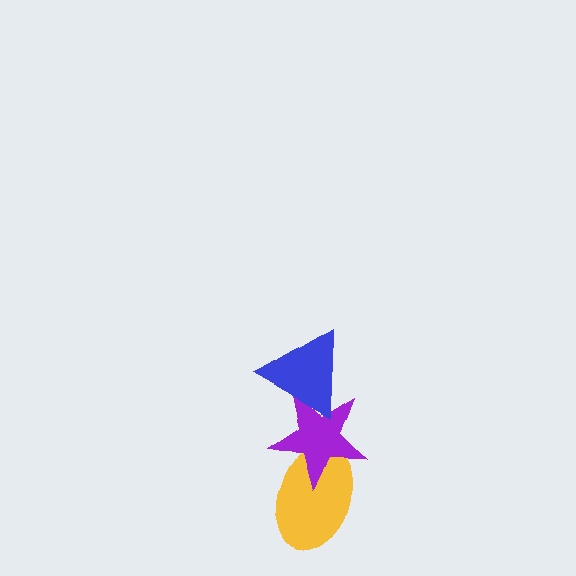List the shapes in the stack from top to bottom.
From top to bottom: the blue triangle, the purple star, the yellow ellipse.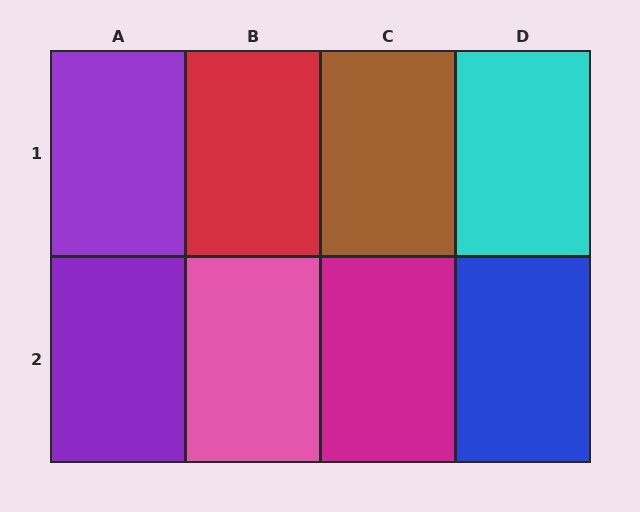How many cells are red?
1 cell is red.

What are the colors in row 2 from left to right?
Purple, pink, magenta, blue.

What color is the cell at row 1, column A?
Purple.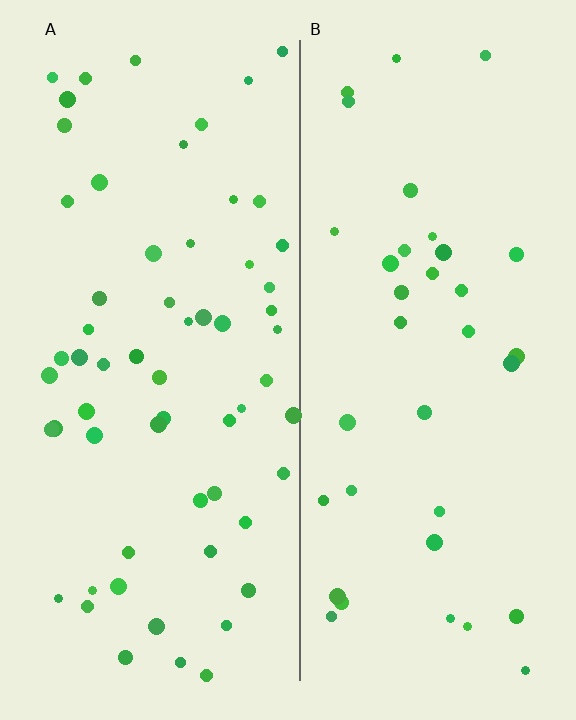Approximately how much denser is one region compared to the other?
Approximately 1.7× — region A over region B.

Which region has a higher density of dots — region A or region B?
A (the left).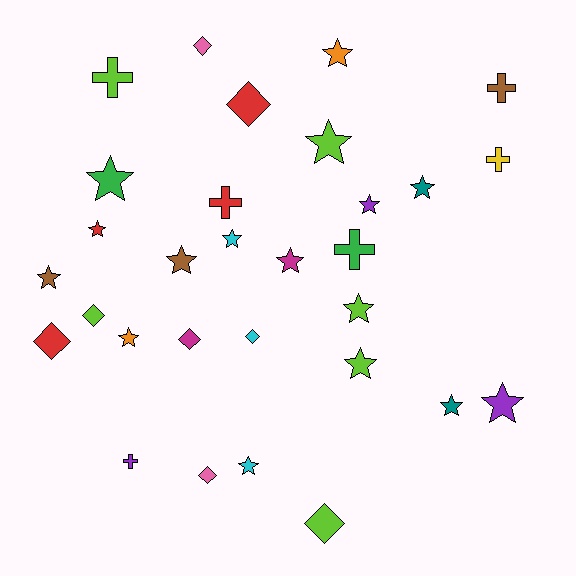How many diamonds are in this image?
There are 8 diamonds.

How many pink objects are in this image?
There are 2 pink objects.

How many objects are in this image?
There are 30 objects.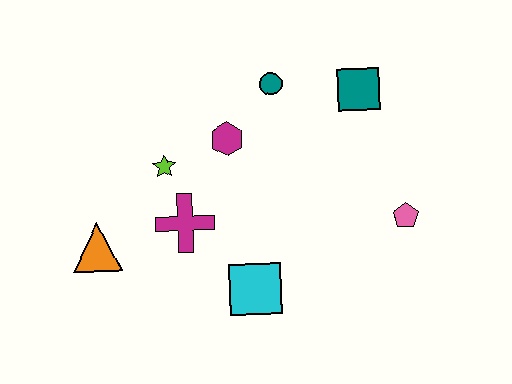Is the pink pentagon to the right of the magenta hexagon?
Yes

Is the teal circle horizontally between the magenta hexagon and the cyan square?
No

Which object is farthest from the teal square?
The orange triangle is farthest from the teal square.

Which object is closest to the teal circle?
The magenta hexagon is closest to the teal circle.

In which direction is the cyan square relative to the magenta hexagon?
The cyan square is below the magenta hexagon.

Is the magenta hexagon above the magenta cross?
Yes